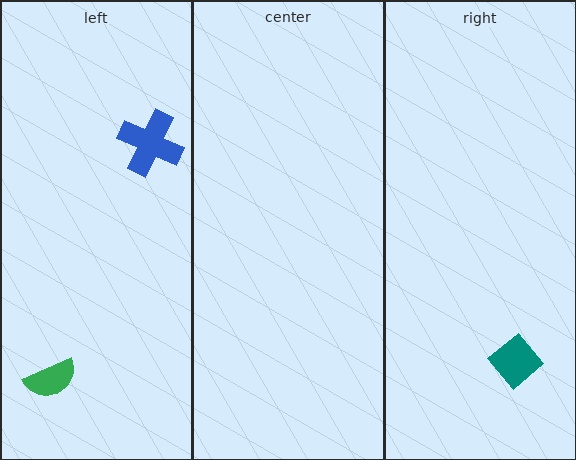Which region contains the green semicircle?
The left region.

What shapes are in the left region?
The blue cross, the green semicircle.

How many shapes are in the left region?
2.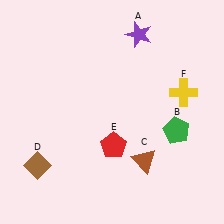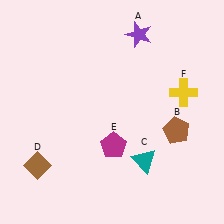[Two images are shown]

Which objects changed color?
B changed from green to brown. C changed from brown to teal. E changed from red to magenta.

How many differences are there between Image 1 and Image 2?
There are 3 differences between the two images.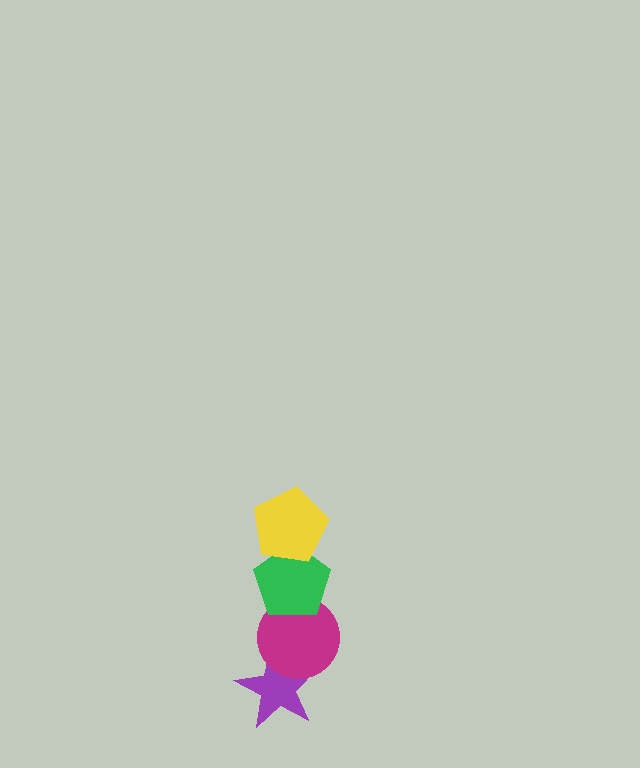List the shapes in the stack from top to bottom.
From top to bottom: the yellow pentagon, the green pentagon, the magenta circle, the purple star.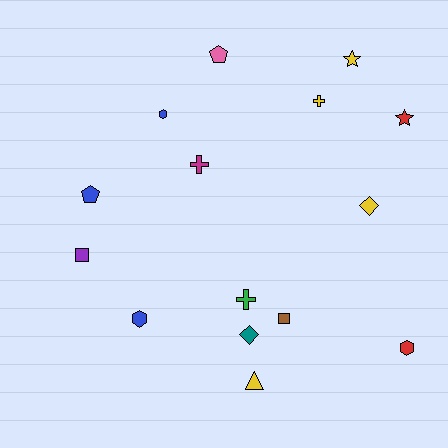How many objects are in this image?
There are 15 objects.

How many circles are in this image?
There are no circles.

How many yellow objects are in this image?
There are 4 yellow objects.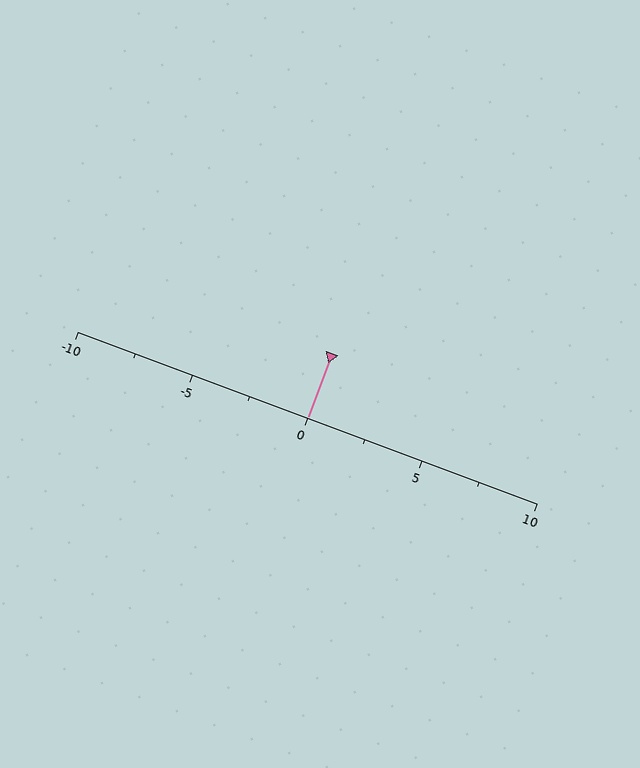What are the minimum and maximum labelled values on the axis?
The axis runs from -10 to 10.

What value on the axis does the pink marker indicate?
The marker indicates approximately 0.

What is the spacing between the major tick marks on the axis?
The major ticks are spaced 5 apart.